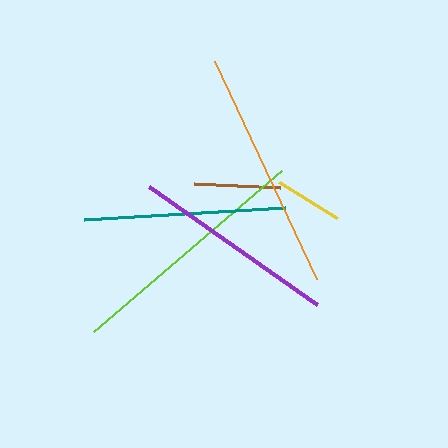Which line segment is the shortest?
The yellow line is the shortest at approximately 69 pixels.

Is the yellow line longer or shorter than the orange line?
The orange line is longer than the yellow line.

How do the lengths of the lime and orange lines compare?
The lime and orange lines are approximately the same length.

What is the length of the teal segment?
The teal segment is approximately 201 pixels long.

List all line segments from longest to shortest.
From longest to shortest: lime, orange, purple, teal, brown, yellow.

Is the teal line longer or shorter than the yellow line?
The teal line is longer than the yellow line.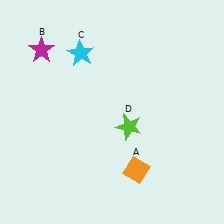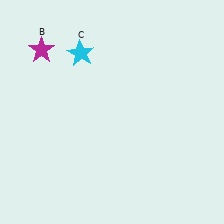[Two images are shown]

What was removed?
The orange diamond (A), the lime star (D) were removed in Image 2.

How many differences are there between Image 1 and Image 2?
There are 2 differences between the two images.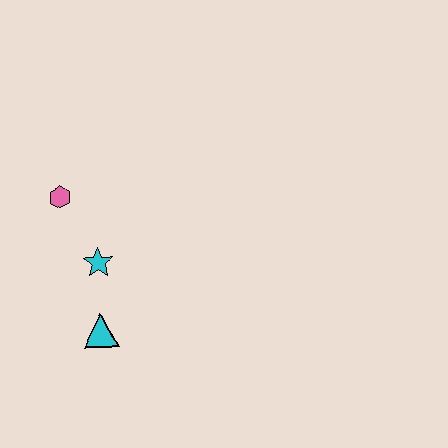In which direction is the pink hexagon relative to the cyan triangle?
The pink hexagon is above the cyan triangle.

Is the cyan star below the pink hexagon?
Yes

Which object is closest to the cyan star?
The cyan triangle is closest to the cyan star.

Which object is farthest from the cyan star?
The pink hexagon is farthest from the cyan star.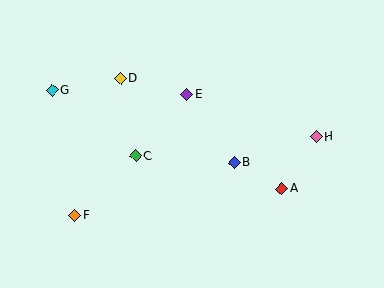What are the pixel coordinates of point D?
Point D is at (120, 79).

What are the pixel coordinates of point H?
Point H is at (316, 137).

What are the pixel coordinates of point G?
Point G is at (52, 90).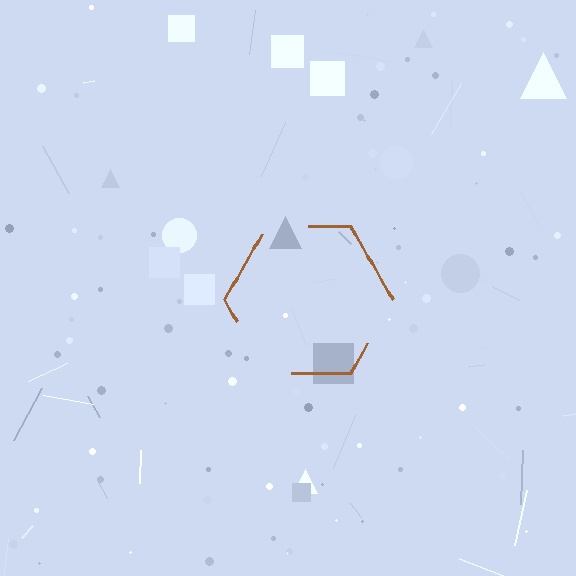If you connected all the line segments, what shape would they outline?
They would outline a hexagon.